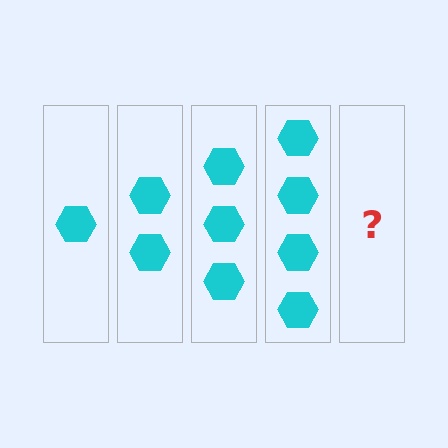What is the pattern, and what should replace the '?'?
The pattern is that each step adds one more hexagon. The '?' should be 5 hexagons.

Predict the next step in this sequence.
The next step is 5 hexagons.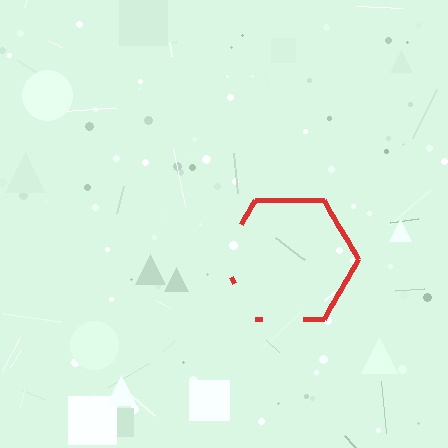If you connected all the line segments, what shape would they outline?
They would outline a hexagon.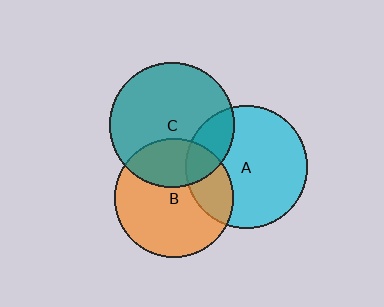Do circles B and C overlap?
Yes.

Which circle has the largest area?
Circle C (teal).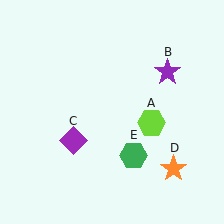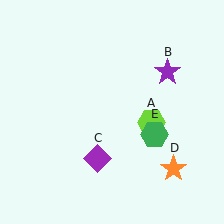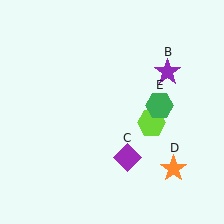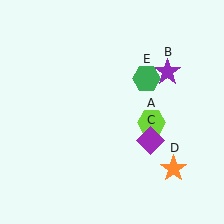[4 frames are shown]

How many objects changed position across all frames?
2 objects changed position: purple diamond (object C), green hexagon (object E).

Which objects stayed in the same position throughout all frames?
Lime hexagon (object A) and purple star (object B) and orange star (object D) remained stationary.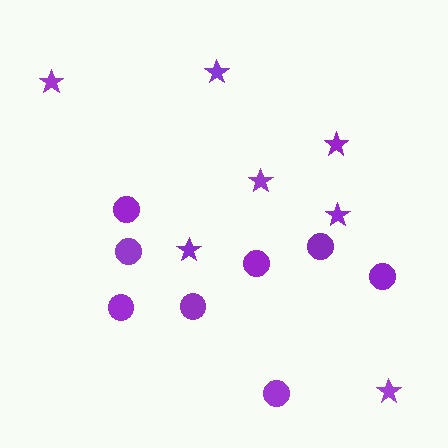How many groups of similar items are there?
There are 2 groups: one group of circles (8) and one group of stars (7).